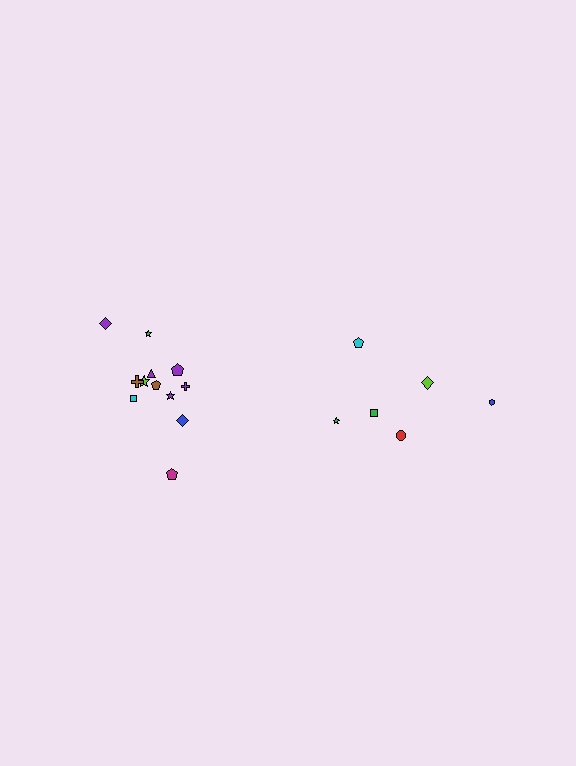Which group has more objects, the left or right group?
The left group.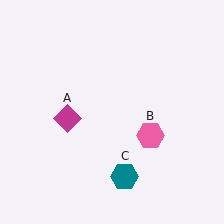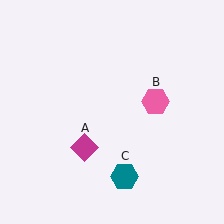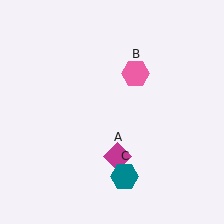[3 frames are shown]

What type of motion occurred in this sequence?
The magenta diamond (object A), pink hexagon (object B) rotated counterclockwise around the center of the scene.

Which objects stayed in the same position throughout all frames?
Teal hexagon (object C) remained stationary.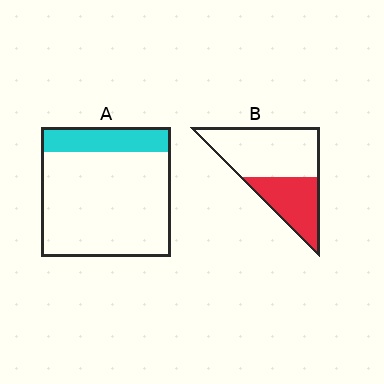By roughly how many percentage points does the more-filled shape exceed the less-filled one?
By roughly 20 percentage points (B over A).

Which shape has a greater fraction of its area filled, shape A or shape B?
Shape B.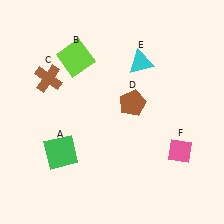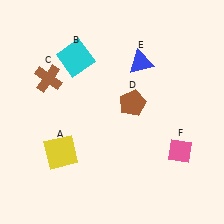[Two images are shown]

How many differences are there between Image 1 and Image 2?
There are 3 differences between the two images.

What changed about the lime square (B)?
In Image 1, B is lime. In Image 2, it changed to cyan.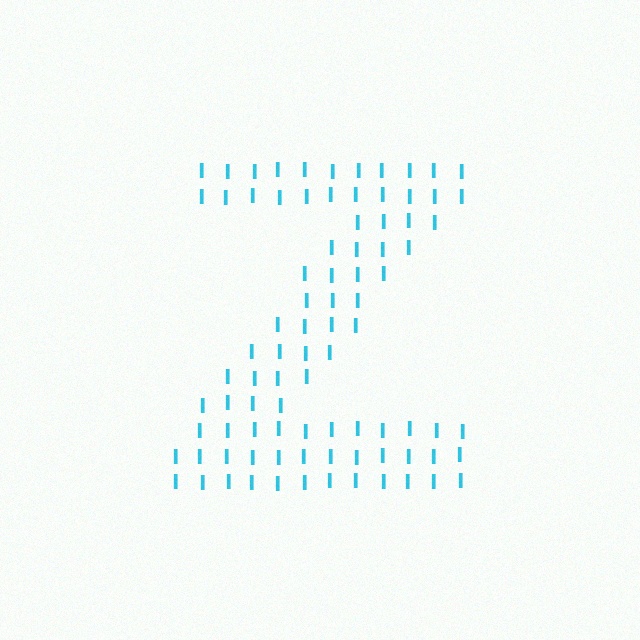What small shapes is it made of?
It is made of small letter I's.